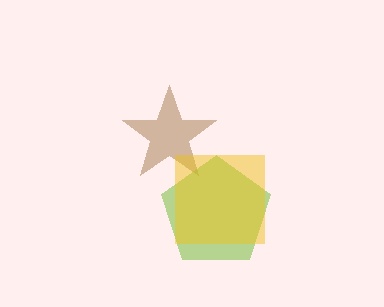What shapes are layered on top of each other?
The layered shapes are: a brown star, a lime pentagon, a yellow square.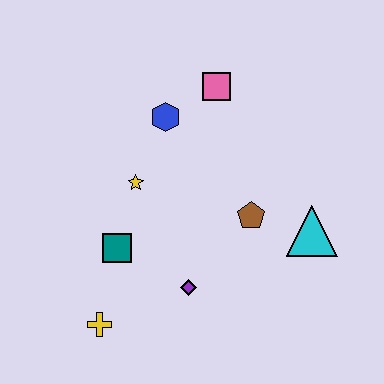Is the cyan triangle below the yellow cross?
No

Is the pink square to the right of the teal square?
Yes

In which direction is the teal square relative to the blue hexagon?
The teal square is below the blue hexagon.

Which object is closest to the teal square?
The yellow star is closest to the teal square.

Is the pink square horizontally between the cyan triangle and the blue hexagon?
Yes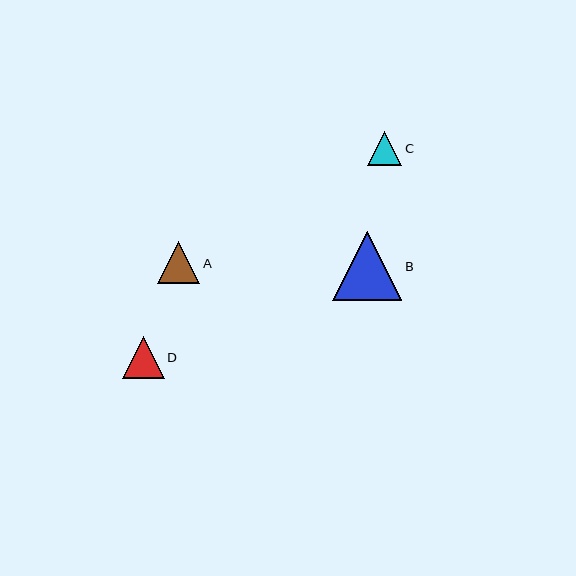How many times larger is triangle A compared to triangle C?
Triangle A is approximately 1.2 times the size of triangle C.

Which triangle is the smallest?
Triangle C is the smallest with a size of approximately 35 pixels.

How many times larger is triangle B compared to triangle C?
Triangle B is approximately 2.0 times the size of triangle C.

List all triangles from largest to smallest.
From largest to smallest: B, A, D, C.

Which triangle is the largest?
Triangle B is the largest with a size of approximately 69 pixels.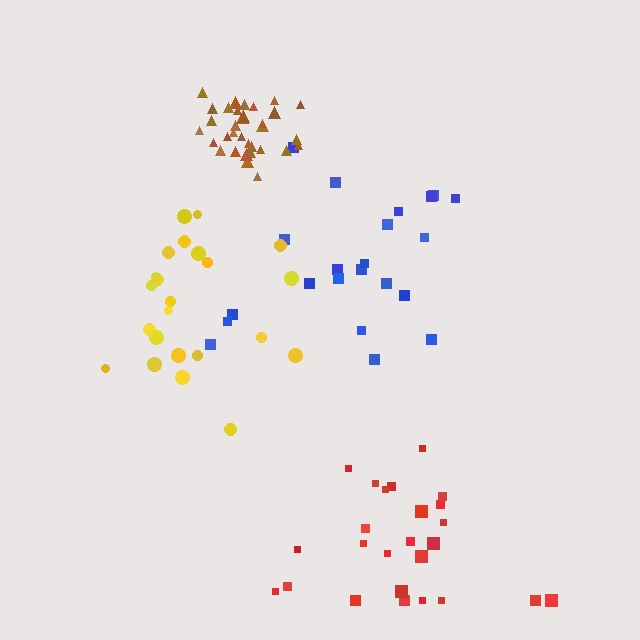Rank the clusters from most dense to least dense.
brown, yellow, red, blue.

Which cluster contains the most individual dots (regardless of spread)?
Brown (33).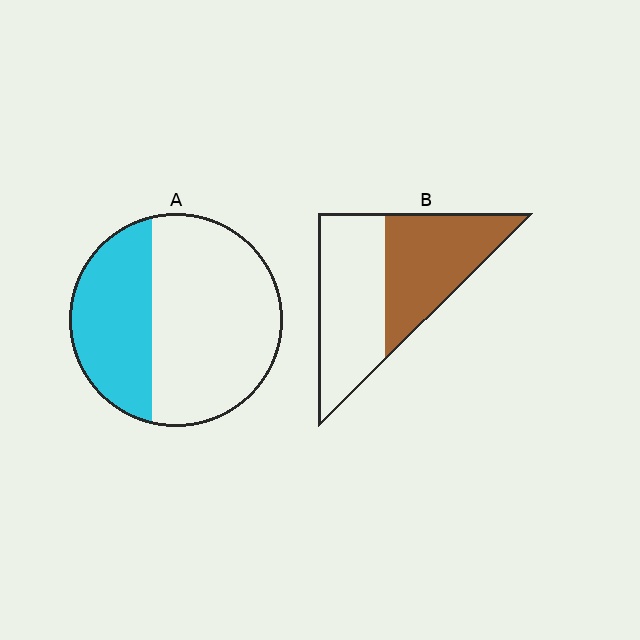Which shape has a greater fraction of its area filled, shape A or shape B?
Shape B.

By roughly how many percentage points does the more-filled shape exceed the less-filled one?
By roughly 10 percentage points (B over A).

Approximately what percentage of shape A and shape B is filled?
A is approximately 35% and B is approximately 50%.